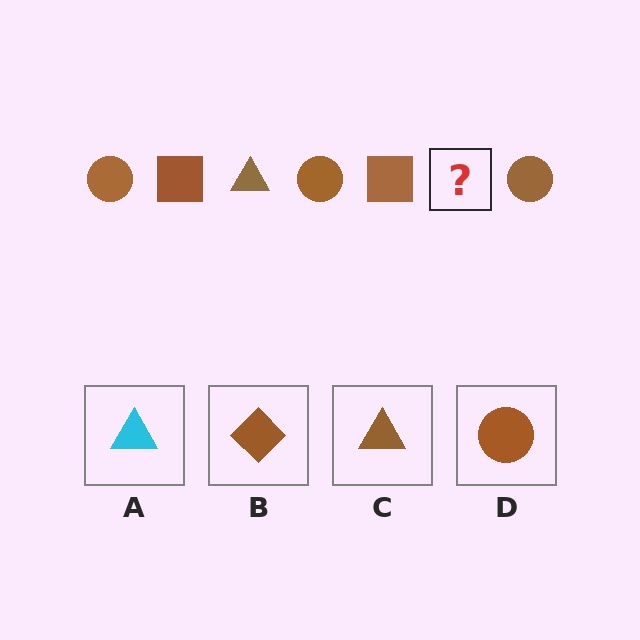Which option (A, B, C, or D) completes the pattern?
C.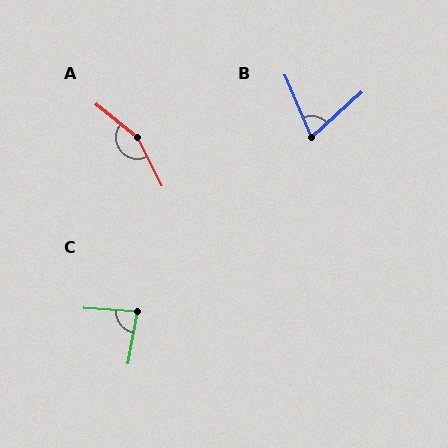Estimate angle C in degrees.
Approximately 84 degrees.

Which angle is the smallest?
B, at approximately 71 degrees.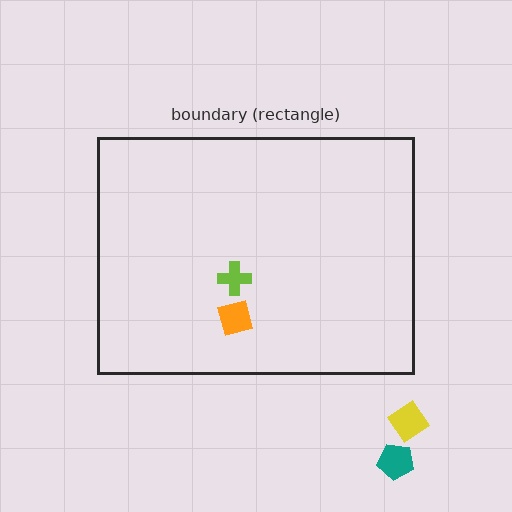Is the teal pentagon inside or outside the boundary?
Outside.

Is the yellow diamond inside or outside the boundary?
Outside.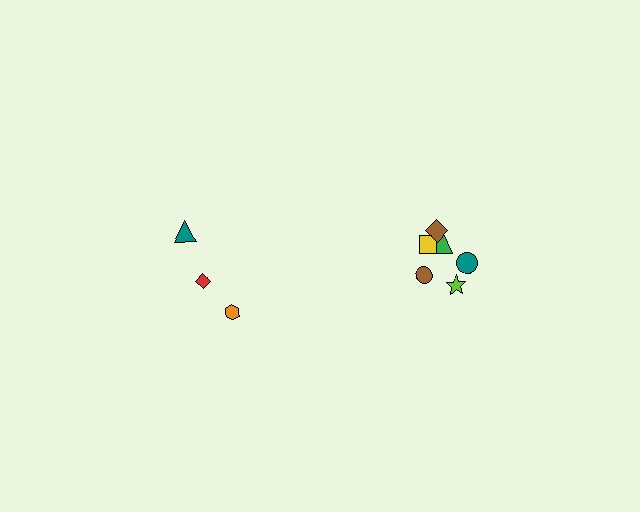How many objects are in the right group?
There are 6 objects.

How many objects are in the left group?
There are 3 objects.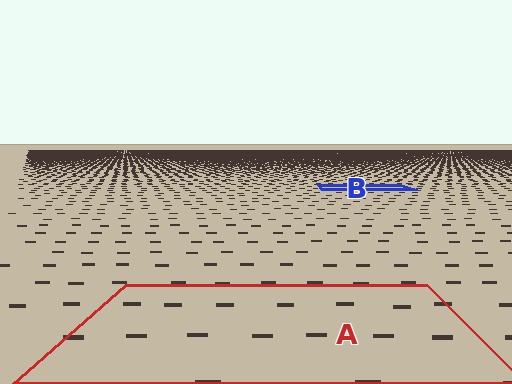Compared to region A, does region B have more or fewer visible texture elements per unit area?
Region B has more texture elements per unit area — they are packed more densely because it is farther away.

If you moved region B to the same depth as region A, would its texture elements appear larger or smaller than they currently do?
They would appear larger. At a closer depth, the same texture elements are projected at a bigger on-screen size.